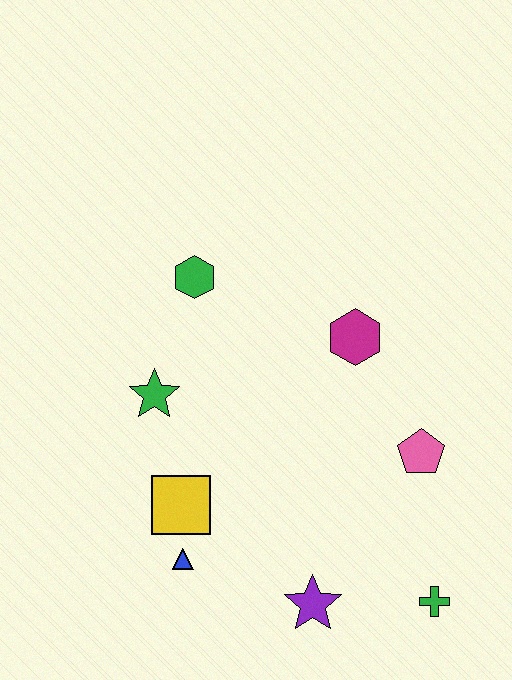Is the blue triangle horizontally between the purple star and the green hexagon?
No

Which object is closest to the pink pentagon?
The magenta hexagon is closest to the pink pentagon.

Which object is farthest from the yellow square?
The green cross is farthest from the yellow square.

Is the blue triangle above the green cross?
Yes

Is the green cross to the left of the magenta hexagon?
No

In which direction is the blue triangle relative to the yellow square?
The blue triangle is below the yellow square.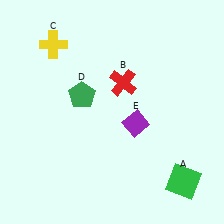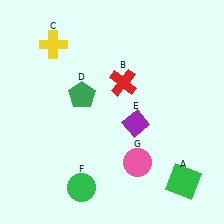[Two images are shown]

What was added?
A green circle (F), a pink circle (G) were added in Image 2.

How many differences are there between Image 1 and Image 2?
There are 2 differences between the two images.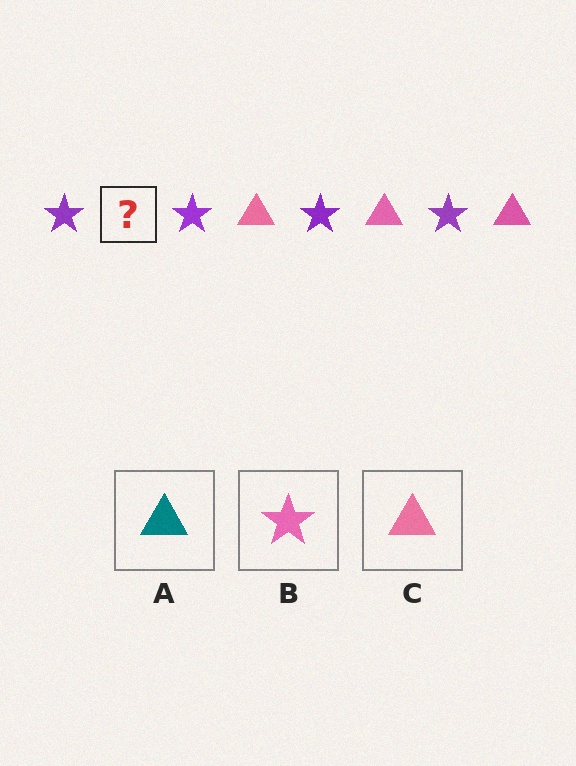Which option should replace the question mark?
Option C.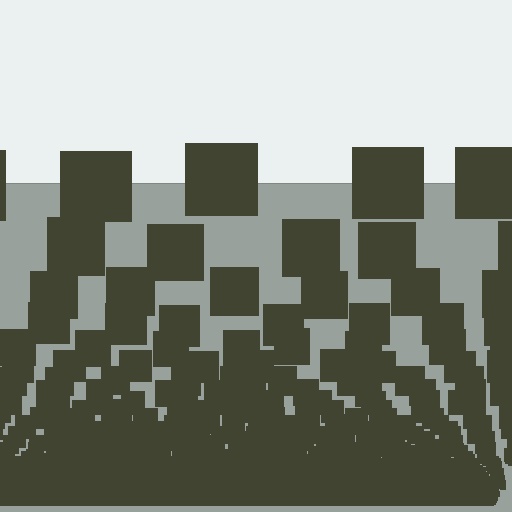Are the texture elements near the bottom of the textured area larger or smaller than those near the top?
Smaller. The gradient is inverted — elements near the bottom are smaller and denser.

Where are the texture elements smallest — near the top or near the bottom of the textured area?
Near the bottom.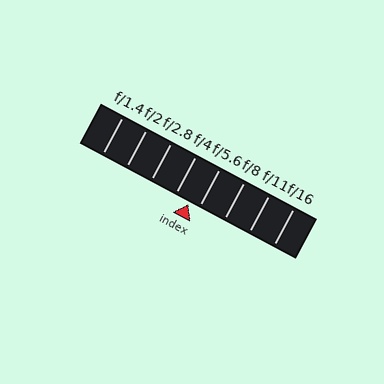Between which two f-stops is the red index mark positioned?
The index mark is between f/4 and f/5.6.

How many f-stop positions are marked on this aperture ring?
There are 8 f-stop positions marked.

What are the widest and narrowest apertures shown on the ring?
The widest aperture shown is f/1.4 and the narrowest is f/16.